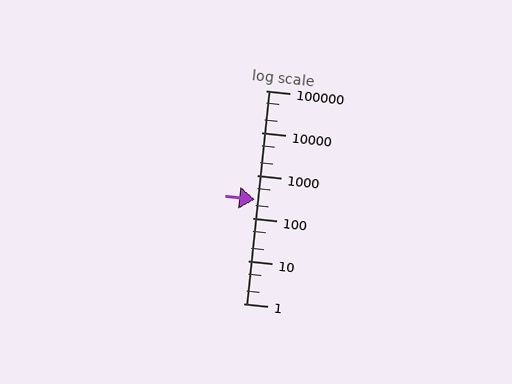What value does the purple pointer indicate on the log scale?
The pointer indicates approximately 270.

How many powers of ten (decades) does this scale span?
The scale spans 5 decades, from 1 to 100000.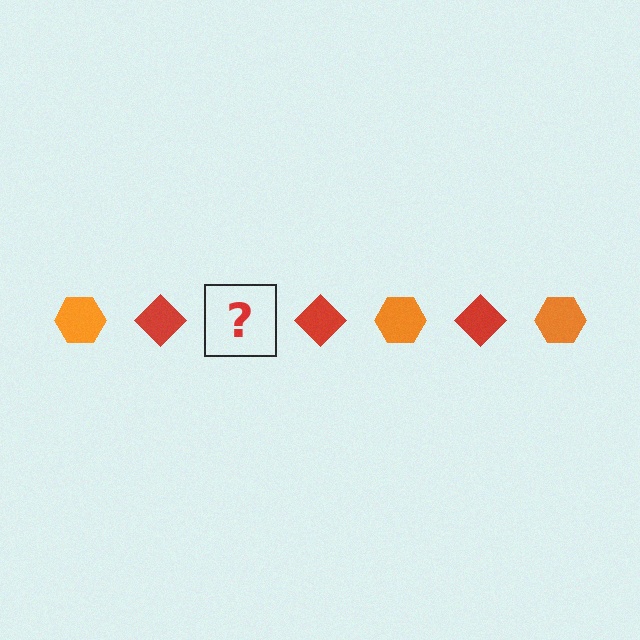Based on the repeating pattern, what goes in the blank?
The blank should be an orange hexagon.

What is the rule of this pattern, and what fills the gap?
The rule is that the pattern alternates between orange hexagon and red diamond. The gap should be filled with an orange hexagon.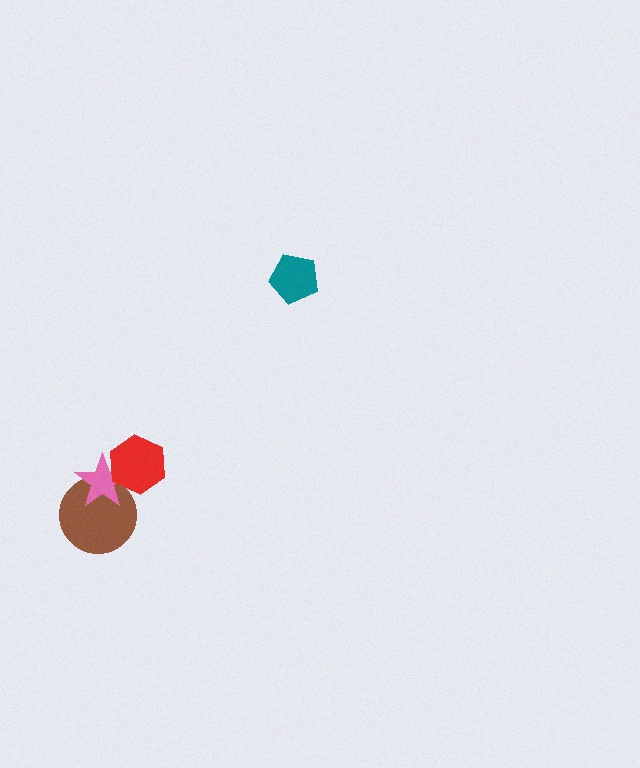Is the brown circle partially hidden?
Yes, it is partially covered by another shape.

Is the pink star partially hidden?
Yes, it is partially covered by another shape.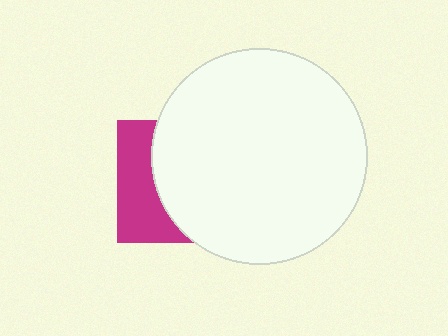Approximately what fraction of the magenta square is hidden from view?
Roughly 64% of the magenta square is hidden behind the white circle.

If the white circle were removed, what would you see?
You would see the complete magenta square.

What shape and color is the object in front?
The object in front is a white circle.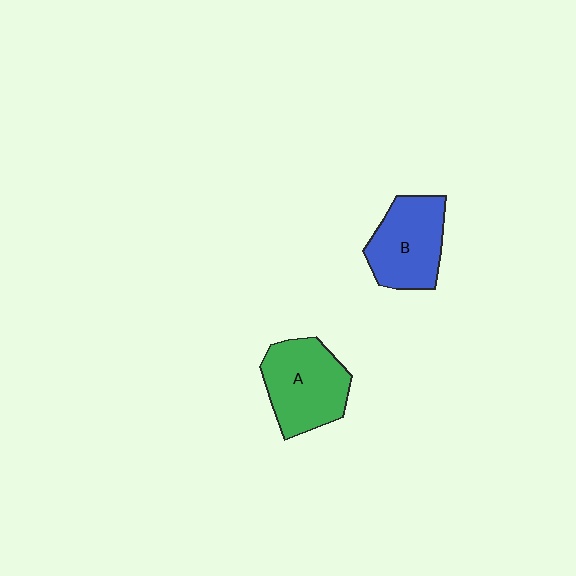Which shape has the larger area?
Shape A (green).